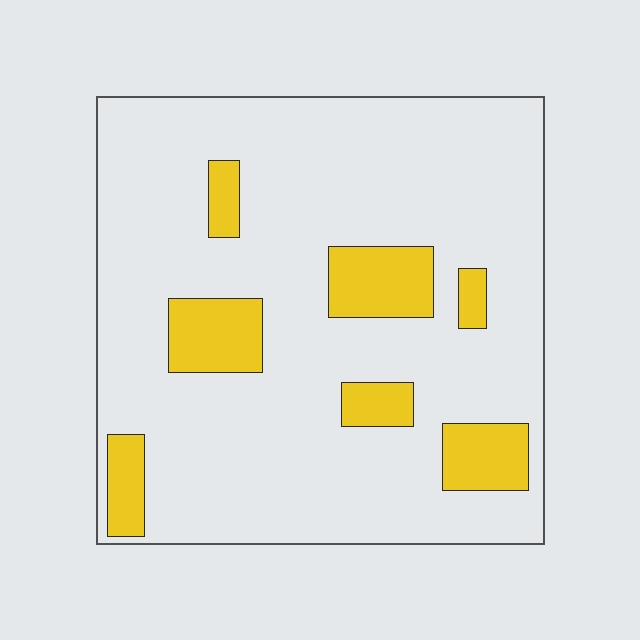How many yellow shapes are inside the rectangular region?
7.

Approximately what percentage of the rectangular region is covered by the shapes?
Approximately 15%.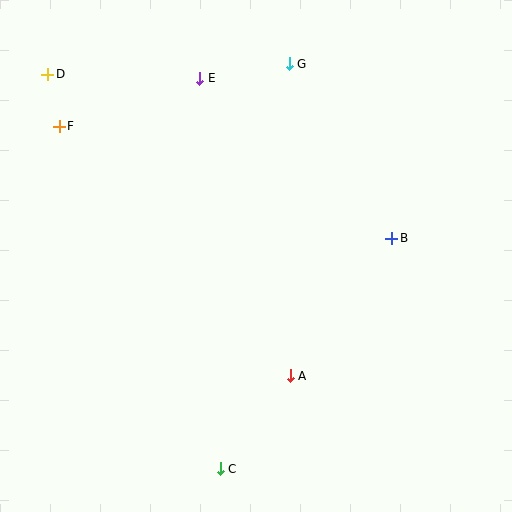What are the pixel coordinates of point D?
Point D is at (48, 74).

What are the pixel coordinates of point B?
Point B is at (392, 238).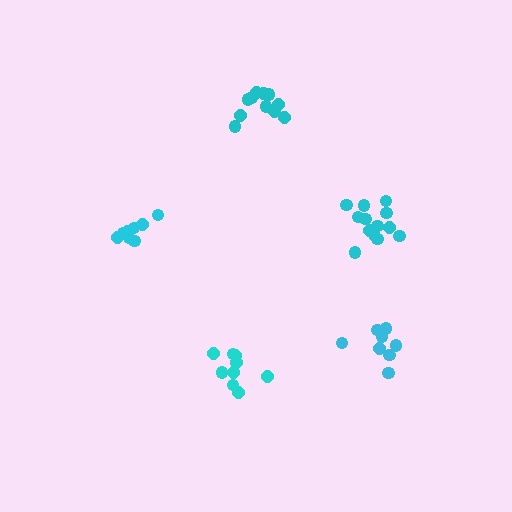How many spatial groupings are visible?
There are 5 spatial groupings.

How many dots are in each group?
Group 1: 13 dots, Group 2: 8 dots, Group 3: 11 dots, Group 4: 9 dots, Group 5: 8 dots (49 total).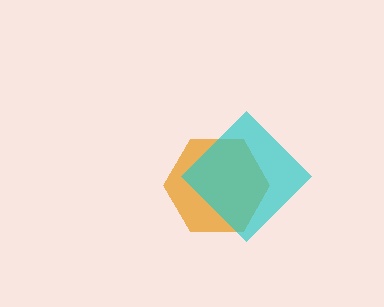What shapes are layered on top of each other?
The layered shapes are: an orange hexagon, a cyan diamond.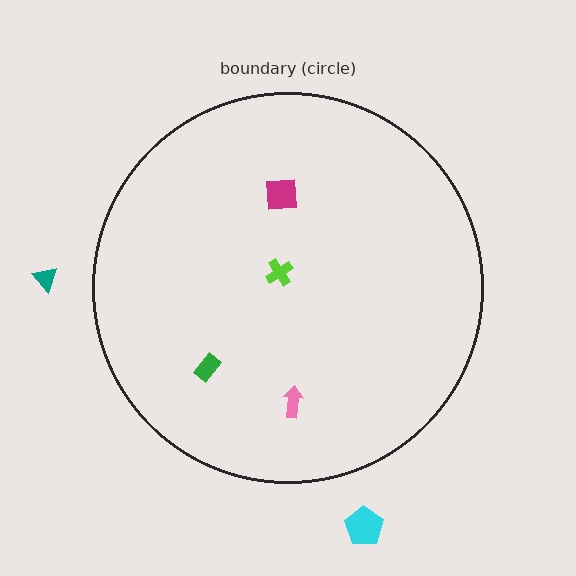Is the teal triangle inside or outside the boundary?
Outside.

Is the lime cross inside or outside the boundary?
Inside.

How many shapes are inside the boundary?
4 inside, 2 outside.